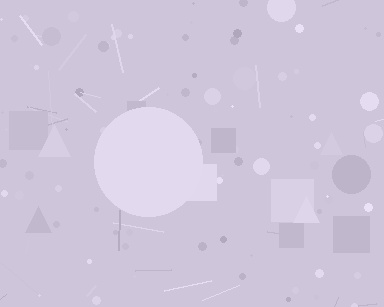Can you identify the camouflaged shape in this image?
The camouflaged shape is a circle.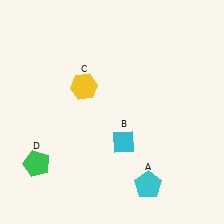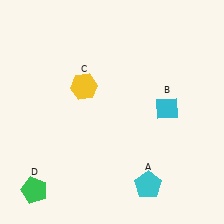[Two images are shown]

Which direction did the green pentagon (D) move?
The green pentagon (D) moved down.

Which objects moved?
The objects that moved are: the cyan diamond (B), the green pentagon (D).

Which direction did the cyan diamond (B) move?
The cyan diamond (B) moved right.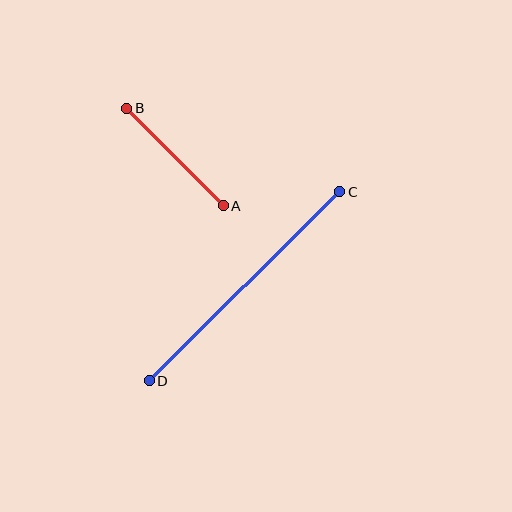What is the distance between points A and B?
The distance is approximately 137 pixels.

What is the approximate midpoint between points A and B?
The midpoint is at approximately (175, 157) pixels.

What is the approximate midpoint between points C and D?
The midpoint is at approximately (244, 286) pixels.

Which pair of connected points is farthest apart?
Points C and D are farthest apart.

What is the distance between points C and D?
The distance is approximately 268 pixels.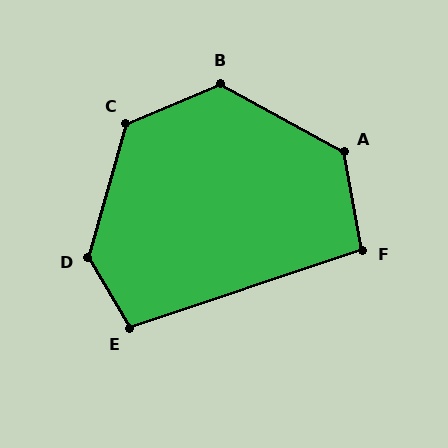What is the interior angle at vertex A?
Approximately 129 degrees (obtuse).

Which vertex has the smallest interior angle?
F, at approximately 98 degrees.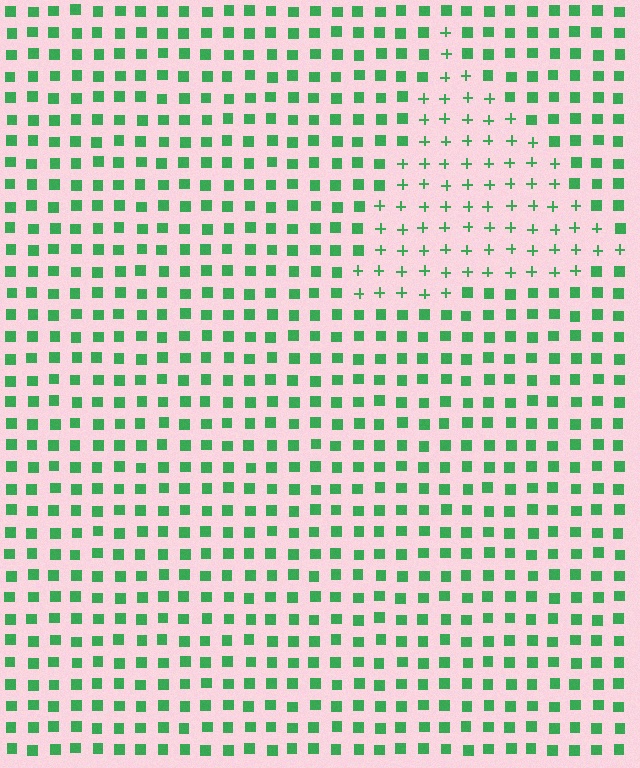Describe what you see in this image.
The image is filled with small green elements arranged in a uniform grid. A triangle-shaped region contains plus signs, while the surrounding area contains squares. The boundary is defined purely by the change in element shape.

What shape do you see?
I see a triangle.